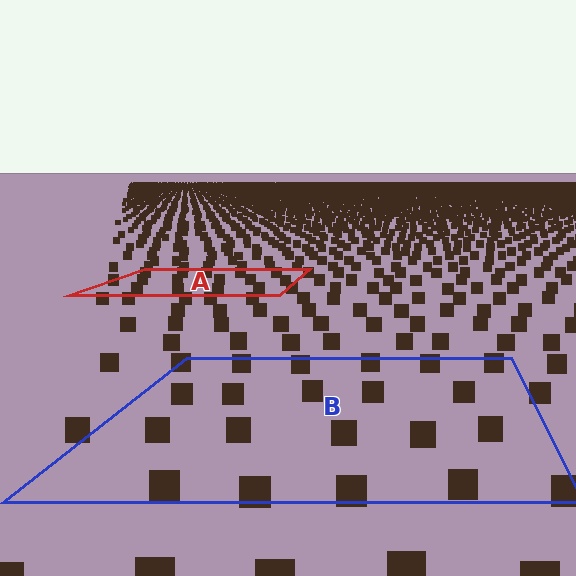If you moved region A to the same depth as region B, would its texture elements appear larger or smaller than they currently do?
They would appear larger. At a closer depth, the same texture elements are projected at a bigger on-screen size.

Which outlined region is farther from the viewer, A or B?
Region A is farther from the viewer — the texture elements inside it appear smaller and more densely packed.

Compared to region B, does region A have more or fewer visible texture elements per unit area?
Region A has more texture elements per unit area — they are packed more densely because it is farther away.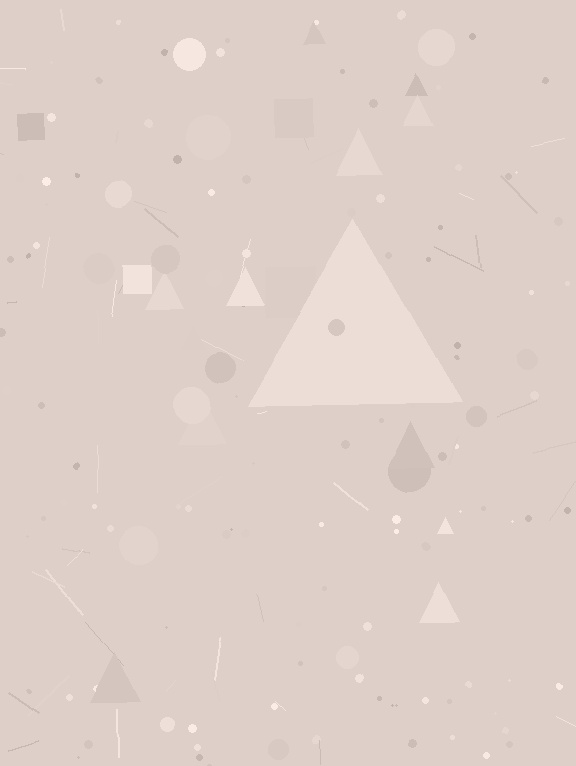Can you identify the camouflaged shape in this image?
The camouflaged shape is a triangle.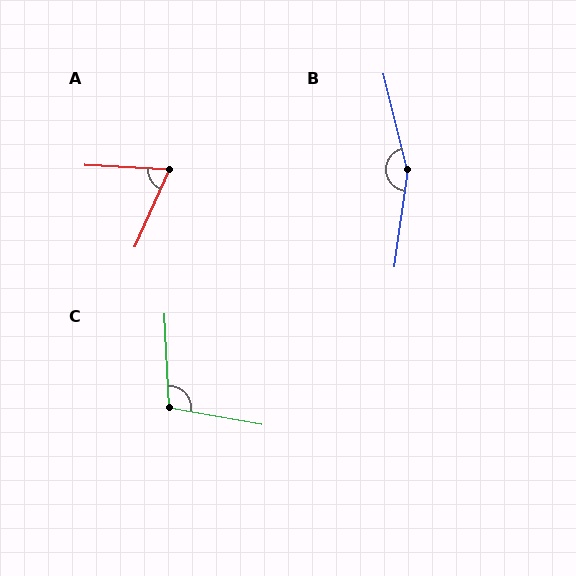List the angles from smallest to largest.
A (69°), C (103°), B (159°).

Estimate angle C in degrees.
Approximately 103 degrees.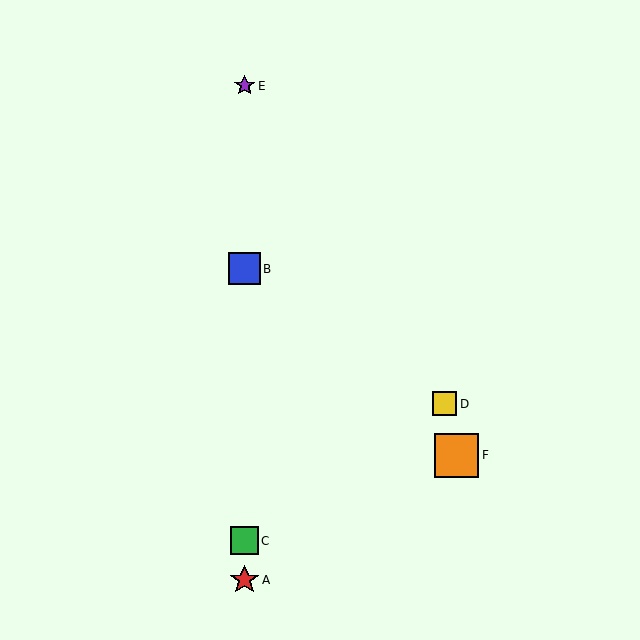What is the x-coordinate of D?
Object D is at x≈445.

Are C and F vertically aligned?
No, C is at x≈245 and F is at x≈457.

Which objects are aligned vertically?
Objects A, B, C, E are aligned vertically.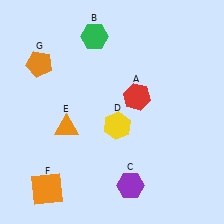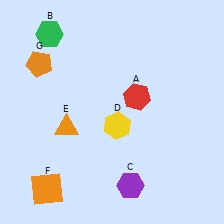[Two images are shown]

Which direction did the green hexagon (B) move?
The green hexagon (B) moved left.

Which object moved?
The green hexagon (B) moved left.